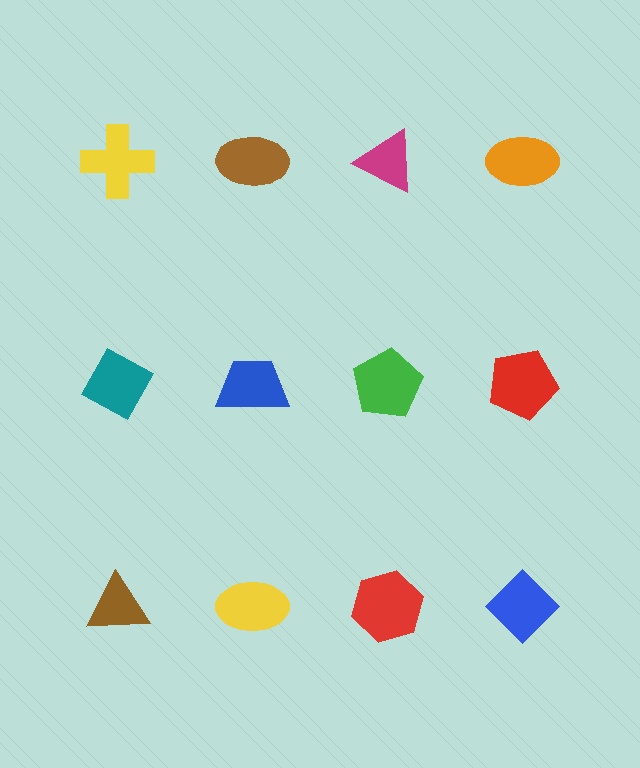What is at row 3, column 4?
A blue diamond.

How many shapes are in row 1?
4 shapes.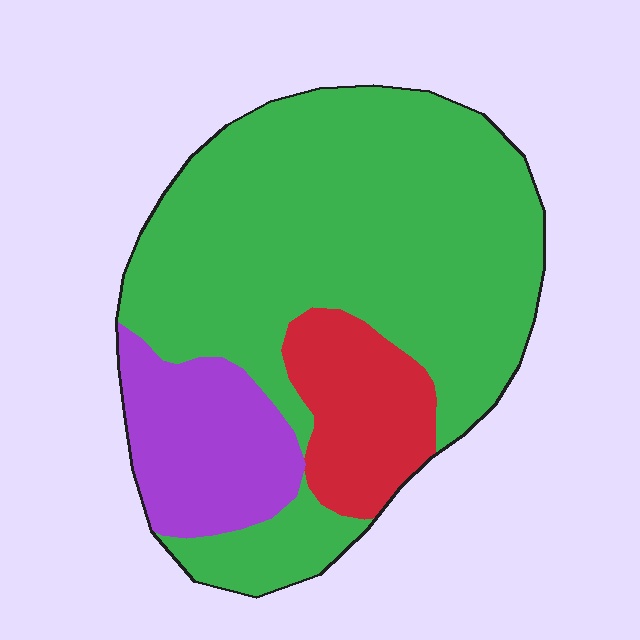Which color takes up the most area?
Green, at roughly 70%.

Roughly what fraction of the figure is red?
Red takes up about one eighth (1/8) of the figure.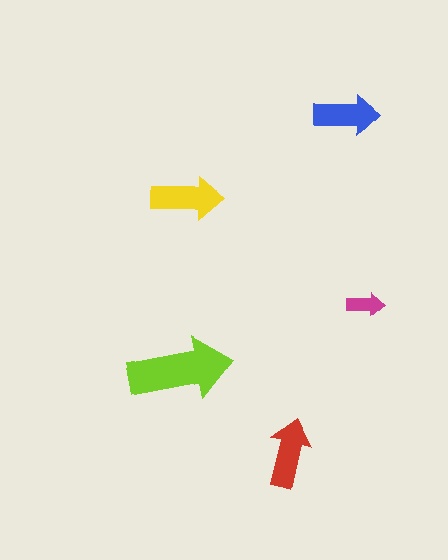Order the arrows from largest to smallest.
the lime one, the yellow one, the red one, the blue one, the magenta one.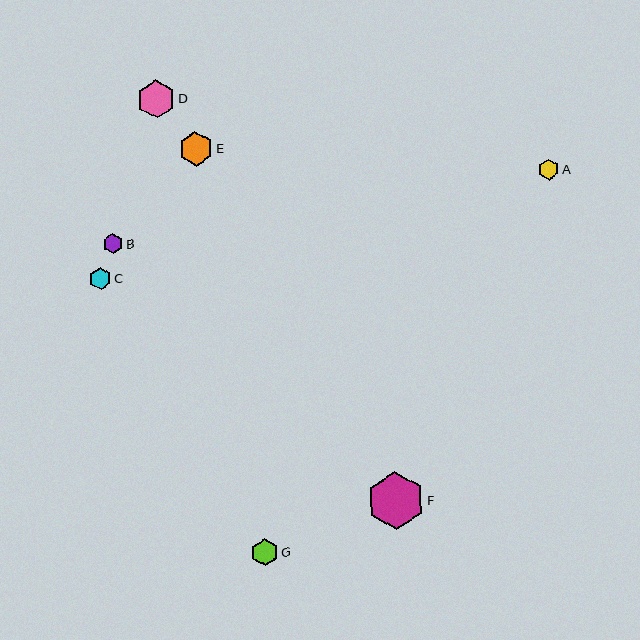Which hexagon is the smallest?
Hexagon B is the smallest with a size of approximately 20 pixels.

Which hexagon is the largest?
Hexagon F is the largest with a size of approximately 58 pixels.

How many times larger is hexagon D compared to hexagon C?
Hexagon D is approximately 1.8 times the size of hexagon C.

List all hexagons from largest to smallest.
From largest to smallest: F, D, E, G, C, A, B.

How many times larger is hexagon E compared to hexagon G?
Hexagon E is approximately 1.3 times the size of hexagon G.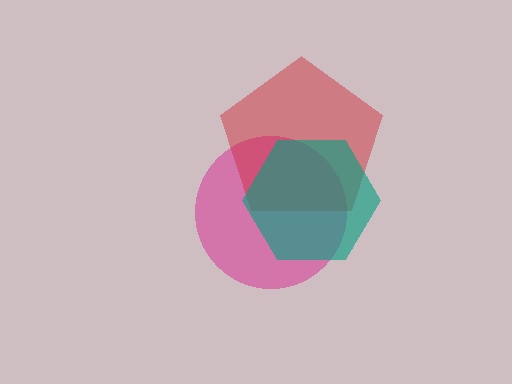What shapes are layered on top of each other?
The layered shapes are: a magenta circle, a red pentagon, a teal hexagon.